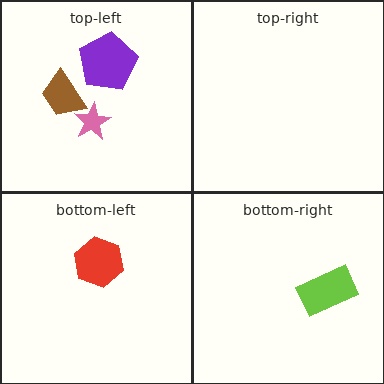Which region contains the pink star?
The top-left region.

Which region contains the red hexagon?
The bottom-left region.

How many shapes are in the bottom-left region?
1.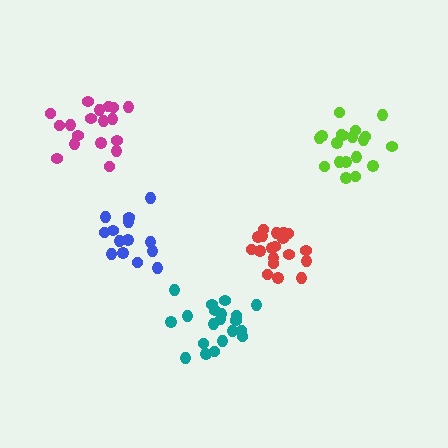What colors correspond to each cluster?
The clusters are colored: blue, red, lime, teal, magenta.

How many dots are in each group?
Group 1: 14 dots, Group 2: 19 dots, Group 3: 19 dots, Group 4: 20 dots, Group 5: 18 dots (90 total).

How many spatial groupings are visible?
There are 5 spatial groupings.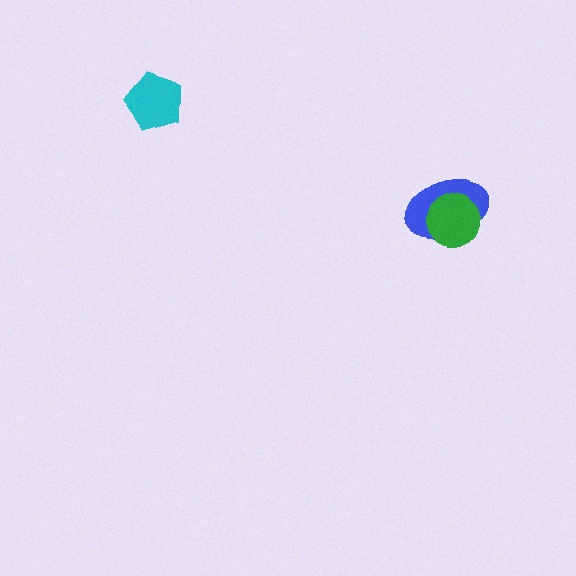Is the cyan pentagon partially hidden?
No, no other shape covers it.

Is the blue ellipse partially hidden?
Yes, it is partially covered by another shape.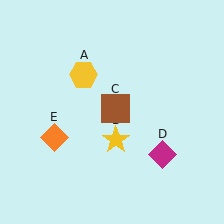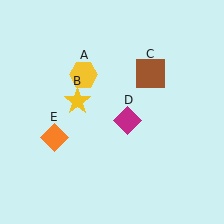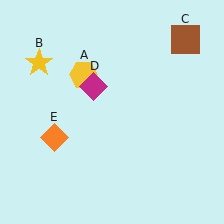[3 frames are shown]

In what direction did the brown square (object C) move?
The brown square (object C) moved up and to the right.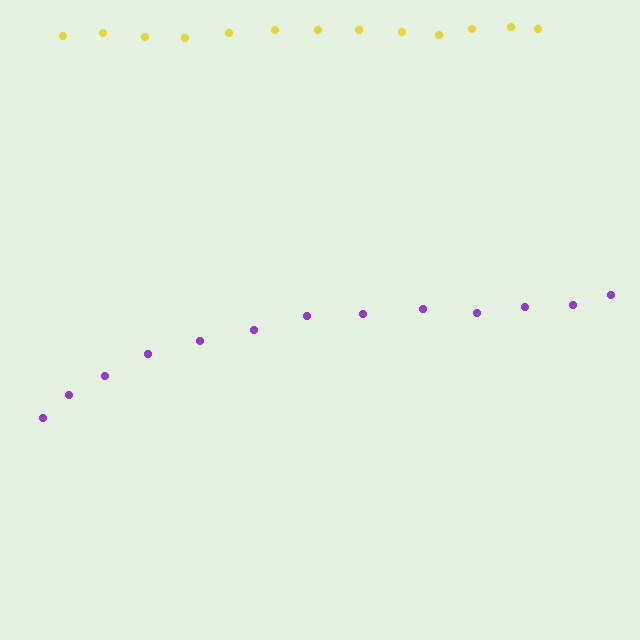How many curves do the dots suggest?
There are 2 distinct paths.